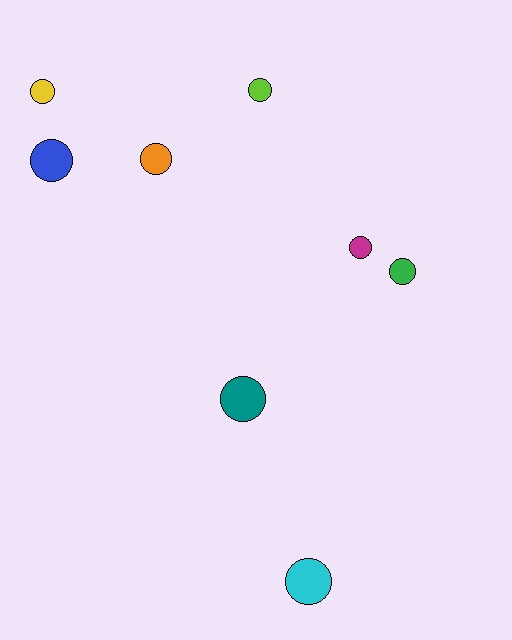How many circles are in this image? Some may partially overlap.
There are 8 circles.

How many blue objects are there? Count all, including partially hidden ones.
There is 1 blue object.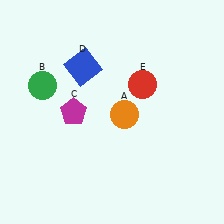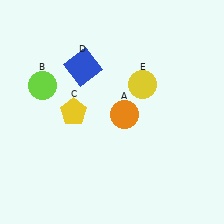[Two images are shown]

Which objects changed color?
B changed from green to lime. C changed from magenta to yellow. E changed from red to yellow.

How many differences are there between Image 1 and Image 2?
There are 3 differences between the two images.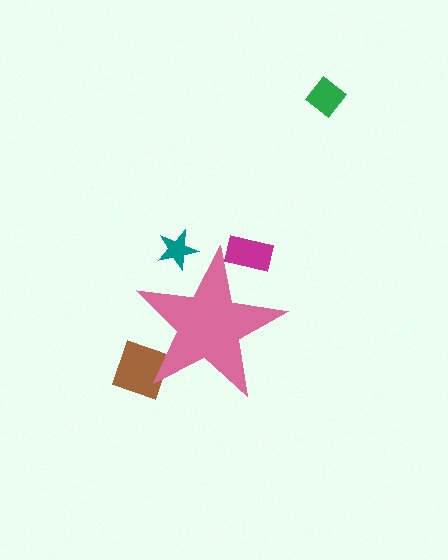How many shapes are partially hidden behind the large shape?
3 shapes are partially hidden.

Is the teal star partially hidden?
Yes, the teal star is partially hidden behind the pink star.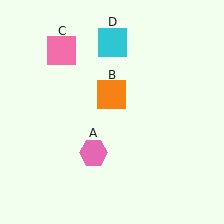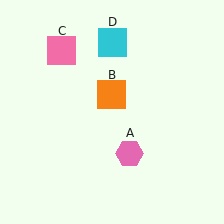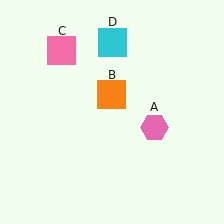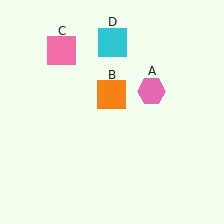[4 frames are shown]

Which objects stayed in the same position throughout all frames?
Orange square (object B) and pink square (object C) and cyan square (object D) remained stationary.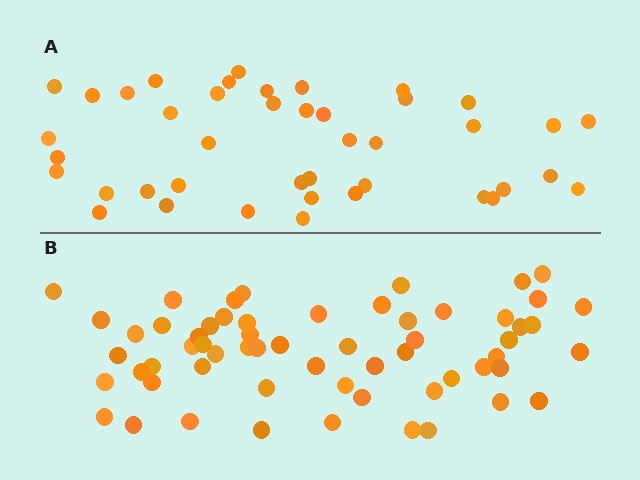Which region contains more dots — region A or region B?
Region B (the bottom region) has more dots.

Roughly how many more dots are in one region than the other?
Region B has approximately 20 more dots than region A.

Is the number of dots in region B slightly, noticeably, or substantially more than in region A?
Region B has noticeably more, but not dramatically so. The ratio is roughly 1.4 to 1.